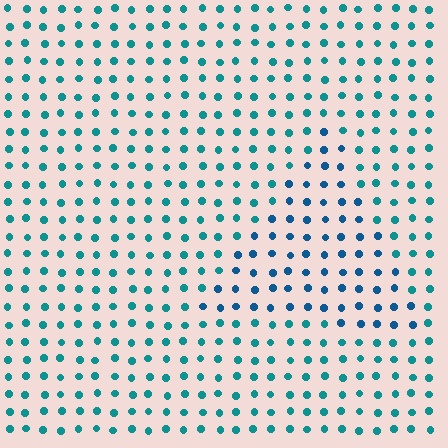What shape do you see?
I see a triangle.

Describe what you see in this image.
The image is filled with small teal elements in a uniform arrangement. A triangle-shaped region is visible where the elements are tinted to a slightly different hue, forming a subtle color boundary.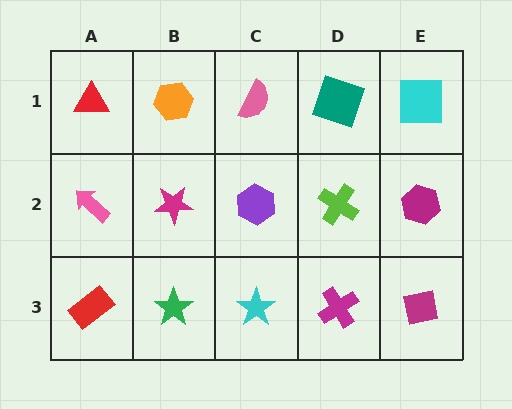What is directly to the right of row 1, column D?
A cyan square.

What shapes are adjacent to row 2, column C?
A pink semicircle (row 1, column C), a cyan star (row 3, column C), a magenta star (row 2, column B), a lime cross (row 2, column D).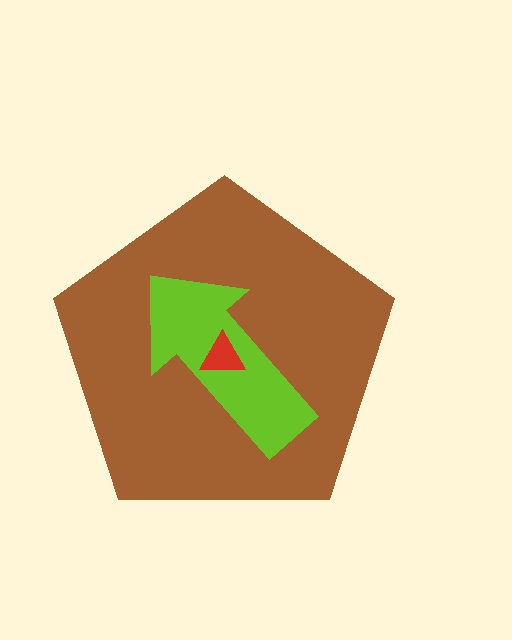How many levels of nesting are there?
3.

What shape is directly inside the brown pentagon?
The lime arrow.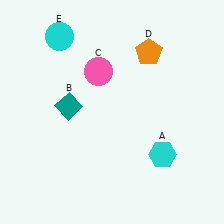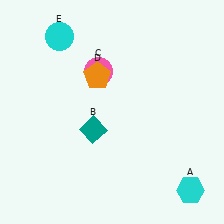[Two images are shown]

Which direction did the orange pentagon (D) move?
The orange pentagon (D) moved left.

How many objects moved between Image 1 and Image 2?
3 objects moved between the two images.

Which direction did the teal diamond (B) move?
The teal diamond (B) moved right.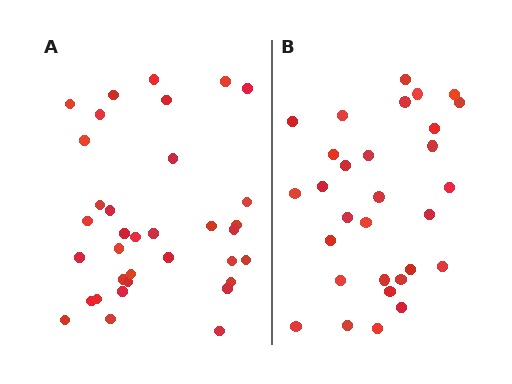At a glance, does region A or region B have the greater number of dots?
Region A (the left region) has more dots.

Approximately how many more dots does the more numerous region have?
Region A has about 5 more dots than region B.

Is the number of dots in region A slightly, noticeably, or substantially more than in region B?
Region A has only slightly more — the two regions are fairly close. The ratio is roughly 1.2 to 1.